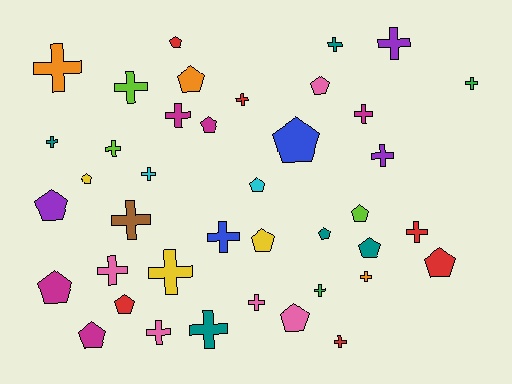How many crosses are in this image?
There are 23 crosses.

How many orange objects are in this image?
There are 3 orange objects.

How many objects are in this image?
There are 40 objects.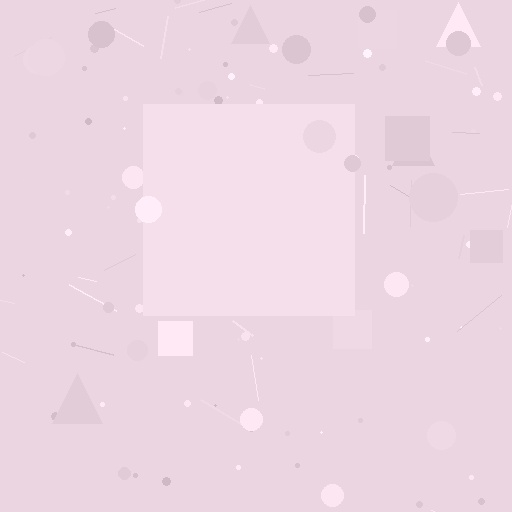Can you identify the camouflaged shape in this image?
The camouflaged shape is a square.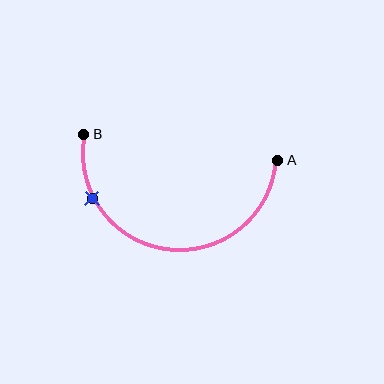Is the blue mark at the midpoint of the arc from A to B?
No. The blue mark lies on the arc but is closer to endpoint B. The arc midpoint would be at the point on the curve equidistant along the arc from both A and B.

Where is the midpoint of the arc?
The arc midpoint is the point on the curve farthest from the straight line joining A and B. It sits below that line.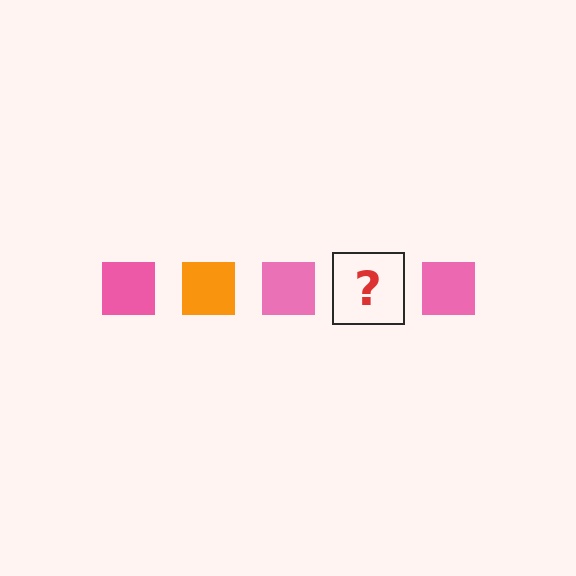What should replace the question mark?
The question mark should be replaced with an orange square.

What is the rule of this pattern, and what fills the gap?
The rule is that the pattern cycles through pink, orange squares. The gap should be filled with an orange square.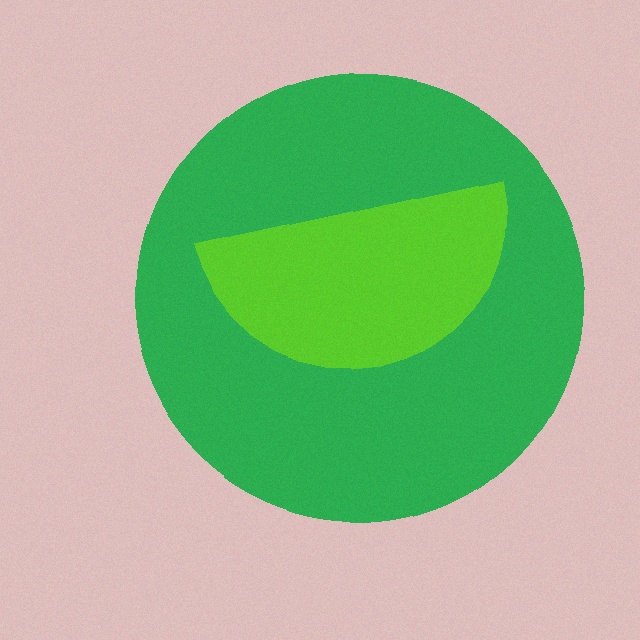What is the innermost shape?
The lime semicircle.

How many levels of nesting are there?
2.